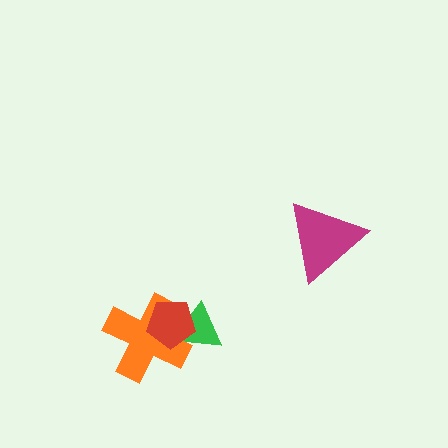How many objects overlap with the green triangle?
2 objects overlap with the green triangle.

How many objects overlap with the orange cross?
2 objects overlap with the orange cross.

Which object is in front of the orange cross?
The red pentagon is in front of the orange cross.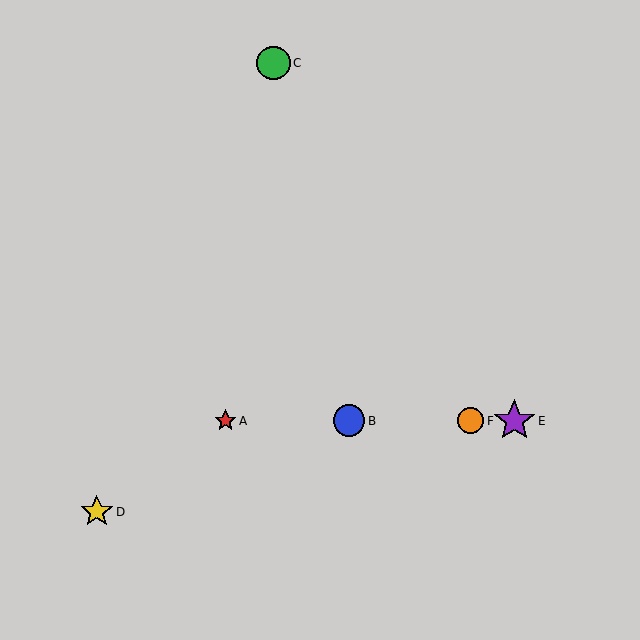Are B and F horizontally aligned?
Yes, both are at y≈421.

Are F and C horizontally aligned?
No, F is at y≈421 and C is at y≈63.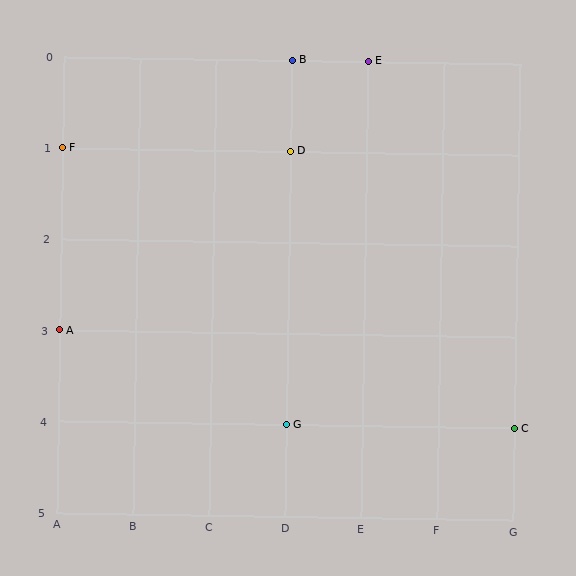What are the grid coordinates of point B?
Point B is at grid coordinates (D, 0).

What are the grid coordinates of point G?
Point G is at grid coordinates (D, 4).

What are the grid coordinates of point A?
Point A is at grid coordinates (A, 3).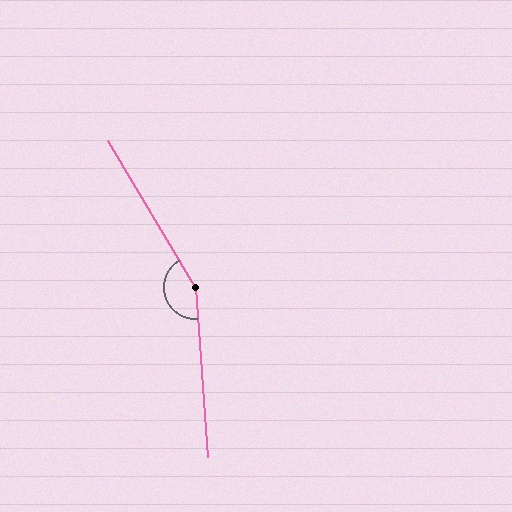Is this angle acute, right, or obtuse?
It is obtuse.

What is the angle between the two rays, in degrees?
Approximately 153 degrees.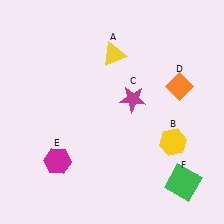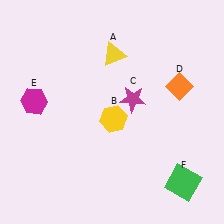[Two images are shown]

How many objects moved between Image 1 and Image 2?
2 objects moved between the two images.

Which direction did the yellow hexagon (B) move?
The yellow hexagon (B) moved left.